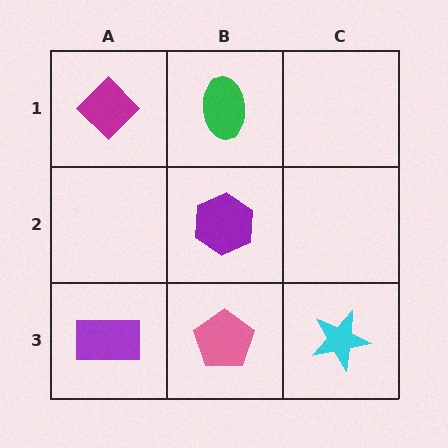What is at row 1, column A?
A magenta diamond.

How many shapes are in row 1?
2 shapes.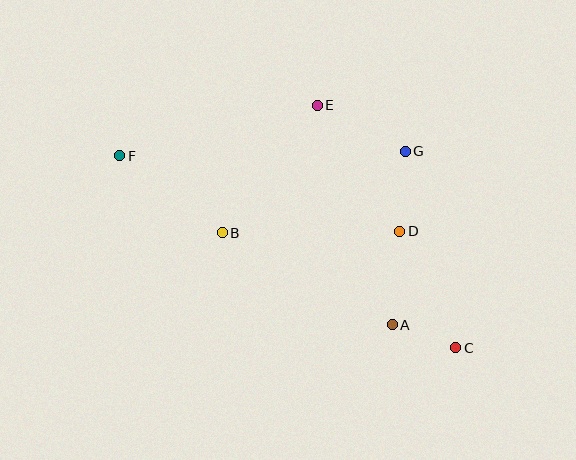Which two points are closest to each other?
Points A and C are closest to each other.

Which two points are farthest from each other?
Points C and F are farthest from each other.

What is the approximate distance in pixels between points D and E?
The distance between D and E is approximately 151 pixels.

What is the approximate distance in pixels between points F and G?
The distance between F and G is approximately 286 pixels.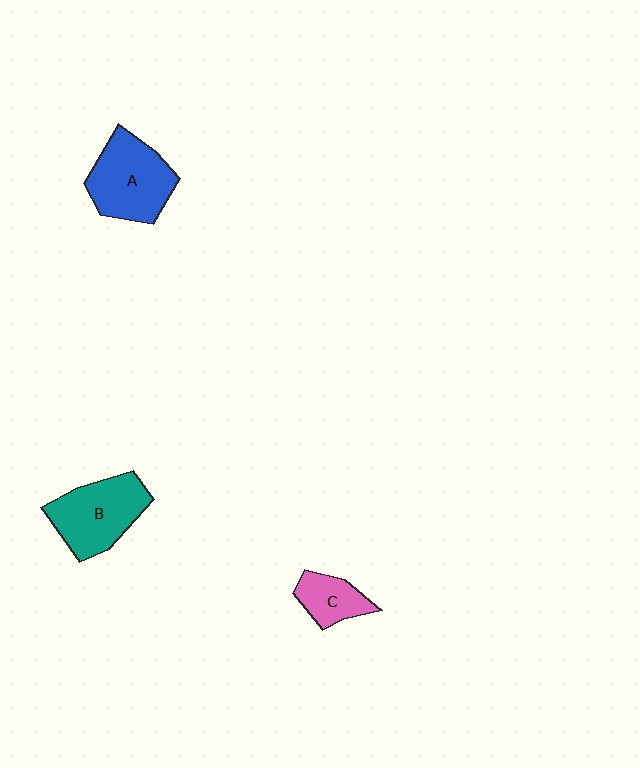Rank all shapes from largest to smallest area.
From largest to smallest: A (blue), B (teal), C (pink).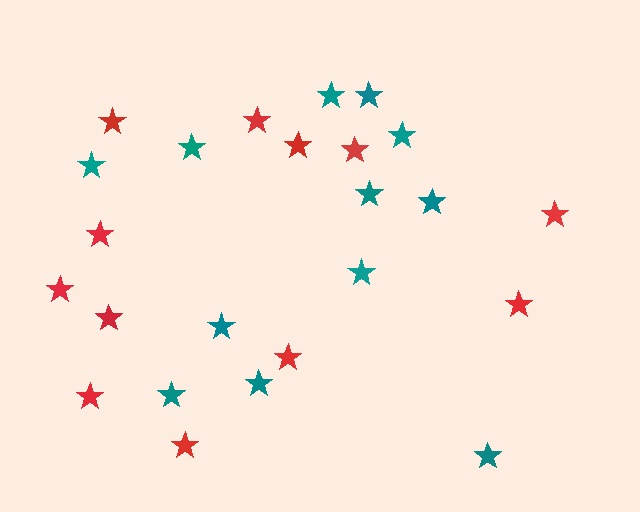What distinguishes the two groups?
There are 2 groups: one group of teal stars (12) and one group of red stars (12).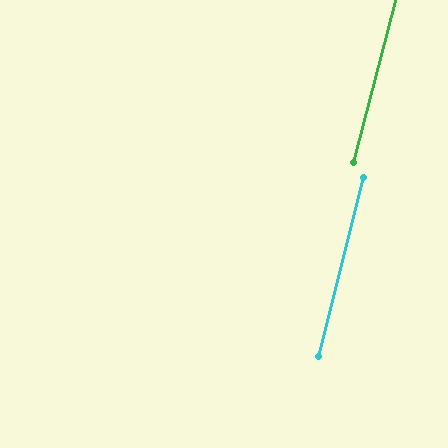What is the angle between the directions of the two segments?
Approximately 1 degree.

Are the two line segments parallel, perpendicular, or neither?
Parallel — their directions differ by only 0.5°.